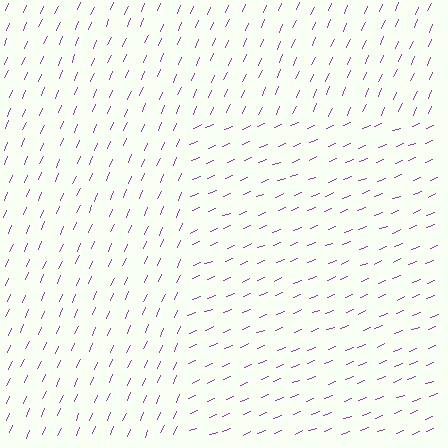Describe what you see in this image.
The image is filled with small purple line segments. A rectangle region in the image has lines oriented differently from the surrounding lines, creating a visible texture boundary.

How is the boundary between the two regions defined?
The boundary is defined purely by a change in line orientation (approximately 45 degrees difference). All lines are the same color and thickness.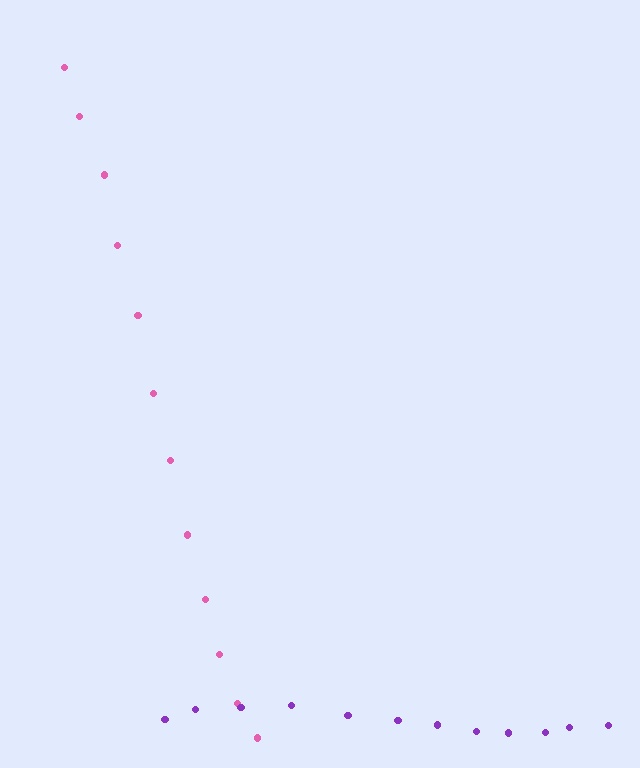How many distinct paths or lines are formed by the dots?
There are 2 distinct paths.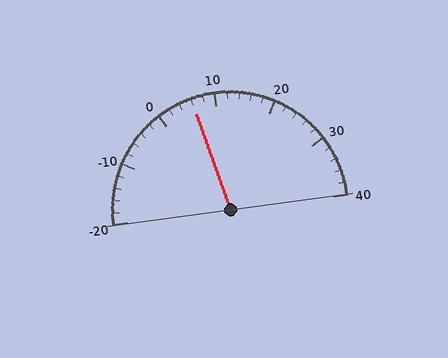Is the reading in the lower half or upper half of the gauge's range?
The reading is in the lower half of the range (-20 to 40).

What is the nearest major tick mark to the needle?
The nearest major tick mark is 10.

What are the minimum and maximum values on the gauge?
The gauge ranges from -20 to 40.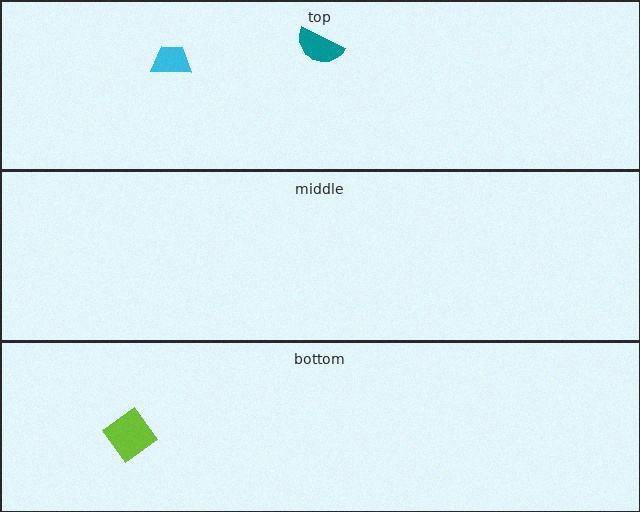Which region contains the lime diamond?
The bottom region.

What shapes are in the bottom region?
The lime diamond.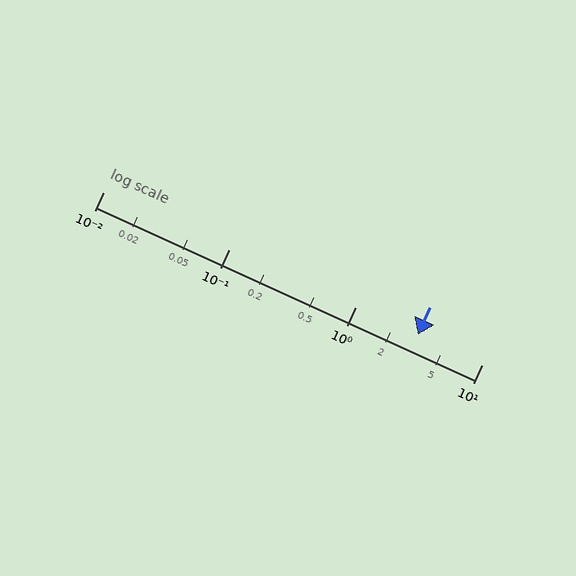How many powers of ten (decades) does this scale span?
The scale spans 3 decades, from 0.01 to 10.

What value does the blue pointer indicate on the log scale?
The pointer indicates approximately 3.1.